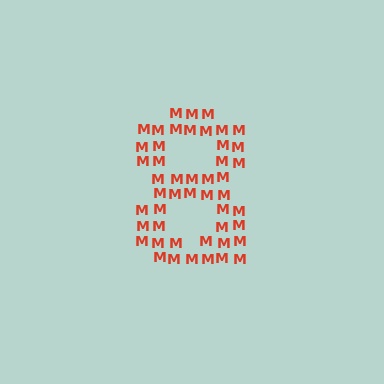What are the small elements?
The small elements are letter M's.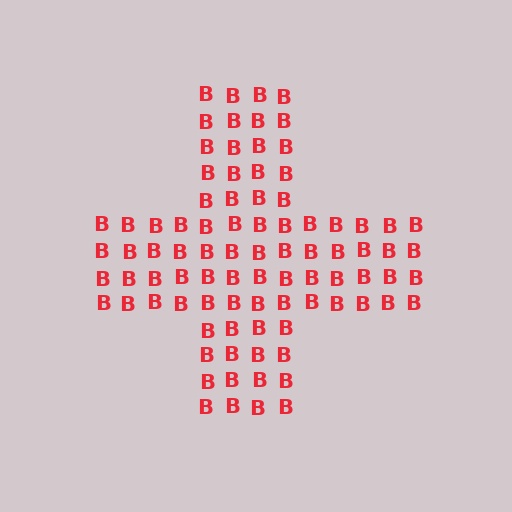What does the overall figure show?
The overall figure shows a cross.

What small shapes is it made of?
It is made of small letter B's.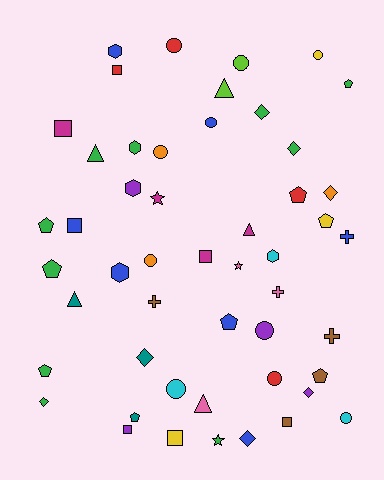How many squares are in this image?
There are 7 squares.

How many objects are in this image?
There are 50 objects.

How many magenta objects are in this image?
There are 4 magenta objects.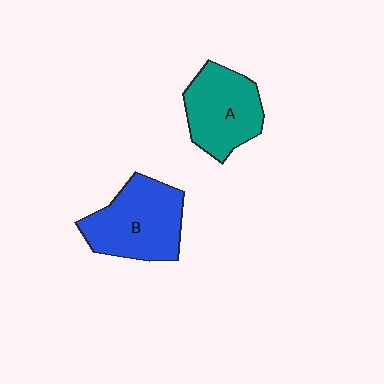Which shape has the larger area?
Shape B (blue).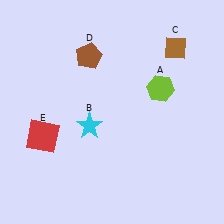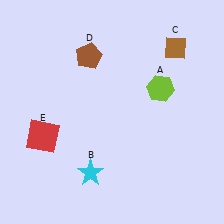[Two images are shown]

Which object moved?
The cyan star (B) moved down.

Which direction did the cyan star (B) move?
The cyan star (B) moved down.